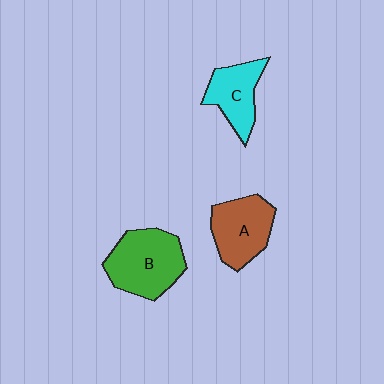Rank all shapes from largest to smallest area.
From largest to smallest: B (green), A (brown), C (cyan).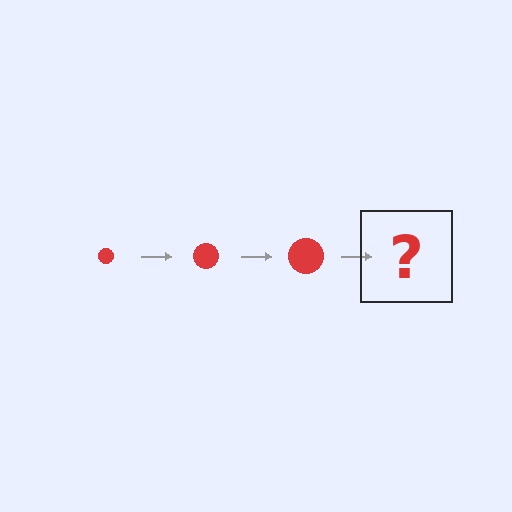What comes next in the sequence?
The next element should be a red circle, larger than the previous one.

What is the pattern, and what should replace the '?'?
The pattern is that the circle gets progressively larger each step. The '?' should be a red circle, larger than the previous one.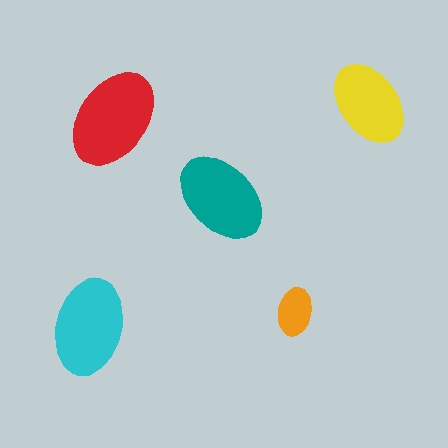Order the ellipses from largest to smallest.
the red one, the cyan one, the teal one, the yellow one, the orange one.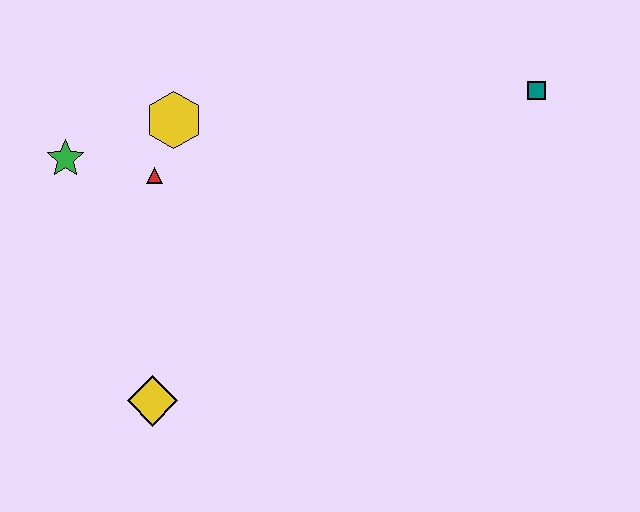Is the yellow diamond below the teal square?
Yes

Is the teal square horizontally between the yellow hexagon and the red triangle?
No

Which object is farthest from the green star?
The teal square is farthest from the green star.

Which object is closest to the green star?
The red triangle is closest to the green star.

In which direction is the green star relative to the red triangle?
The green star is to the left of the red triangle.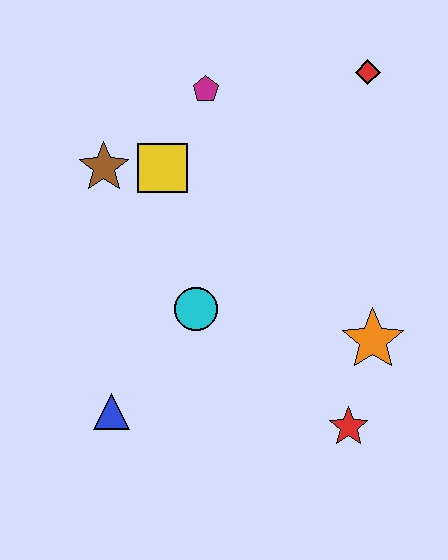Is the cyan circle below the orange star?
No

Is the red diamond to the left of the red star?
No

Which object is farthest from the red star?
The magenta pentagon is farthest from the red star.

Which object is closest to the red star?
The orange star is closest to the red star.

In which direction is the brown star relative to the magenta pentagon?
The brown star is to the left of the magenta pentagon.